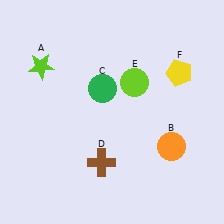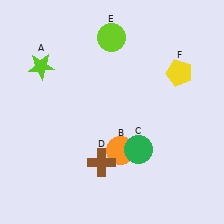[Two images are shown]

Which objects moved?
The objects that moved are: the orange circle (B), the green circle (C), the lime circle (E).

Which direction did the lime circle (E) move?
The lime circle (E) moved up.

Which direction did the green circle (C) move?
The green circle (C) moved down.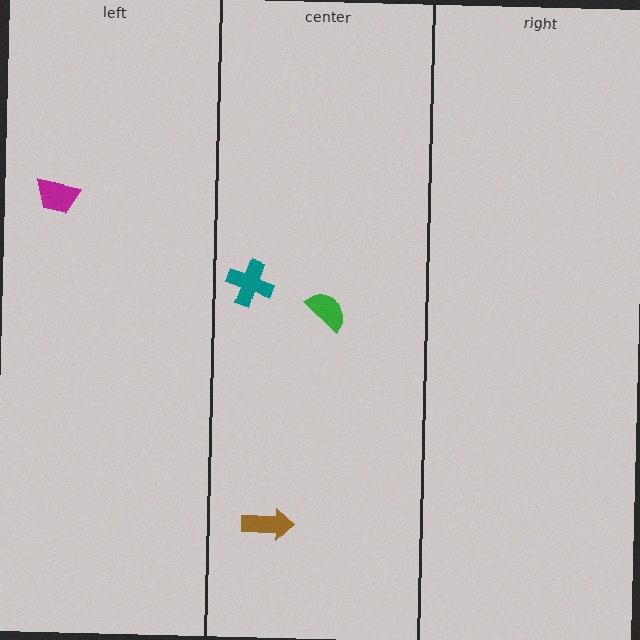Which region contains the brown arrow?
The center region.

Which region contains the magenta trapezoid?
The left region.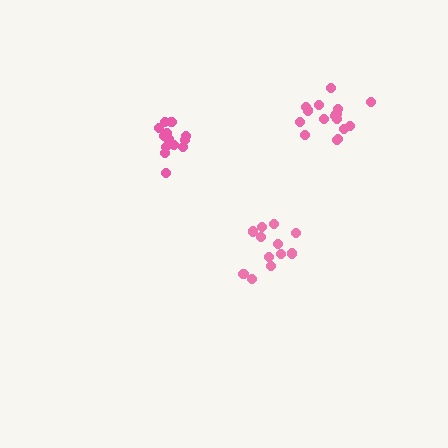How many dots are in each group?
Group 1: 12 dots, Group 2: 16 dots, Group 3: 13 dots (41 total).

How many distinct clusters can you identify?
There are 3 distinct clusters.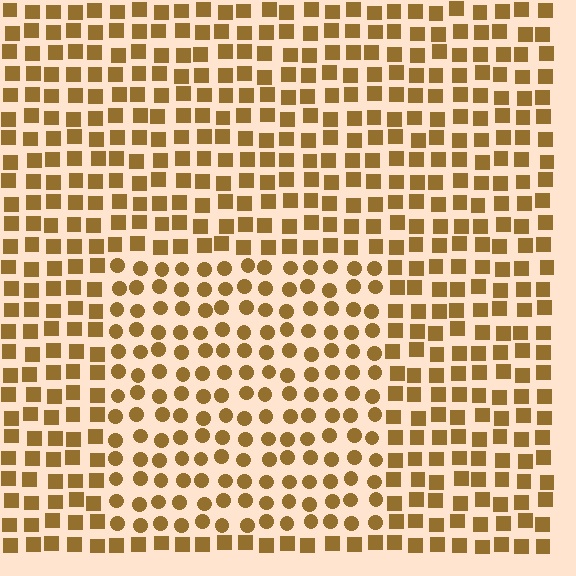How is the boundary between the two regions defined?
The boundary is defined by a change in element shape: circles inside vs. squares outside. All elements share the same color and spacing.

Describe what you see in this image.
The image is filled with small brown elements arranged in a uniform grid. A rectangle-shaped region contains circles, while the surrounding area contains squares. The boundary is defined purely by the change in element shape.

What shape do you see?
I see a rectangle.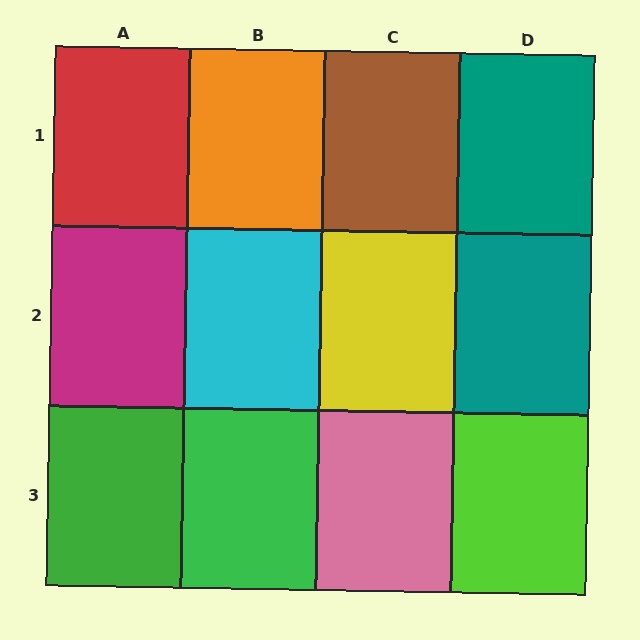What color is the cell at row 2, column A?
Magenta.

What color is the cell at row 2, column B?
Cyan.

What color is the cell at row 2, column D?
Teal.